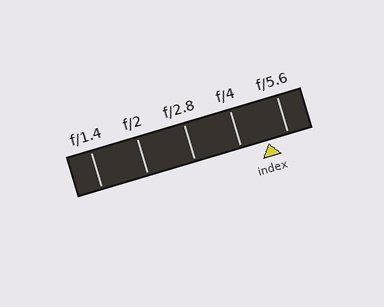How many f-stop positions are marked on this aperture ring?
There are 5 f-stop positions marked.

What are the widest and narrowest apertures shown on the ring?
The widest aperture shown is f/1.4 and the narrowest is f/5.6.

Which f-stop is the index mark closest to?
The index mark is closest to f/5.6.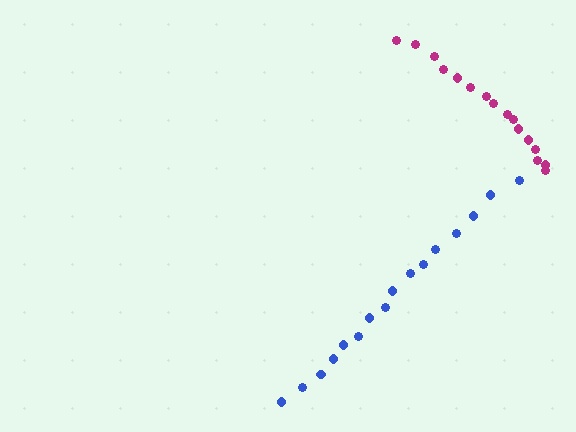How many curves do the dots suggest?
There are 2 distinct paths.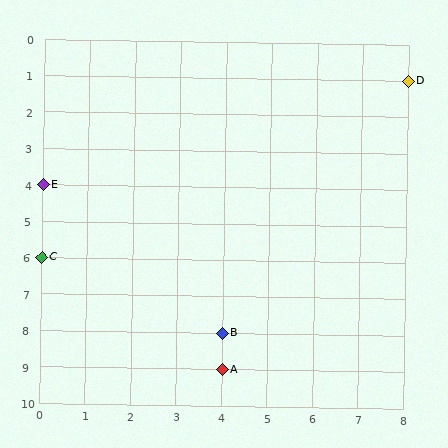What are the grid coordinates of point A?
Point A is at grid coordinates (4, 9).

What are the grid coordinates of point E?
Point E is at grid coordinates (0, 4).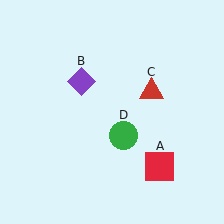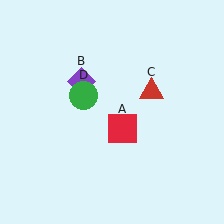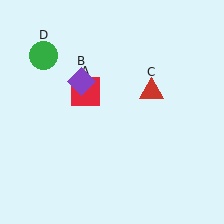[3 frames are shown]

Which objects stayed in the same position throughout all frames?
Purple diamond (object B) and red triangle (object C) remained stationary.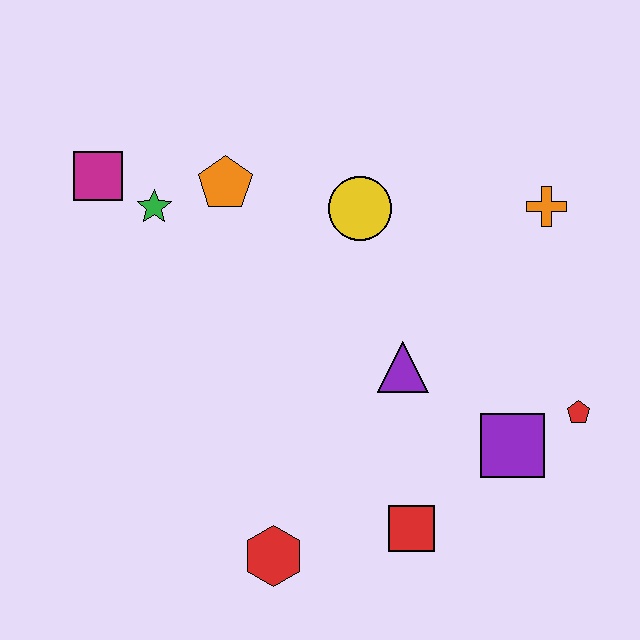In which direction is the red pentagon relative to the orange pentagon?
The red pentagon is to the right of the orange pentagon.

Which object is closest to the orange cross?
The yellow circle is closest to the orange cross.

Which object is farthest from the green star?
The red pentagon is farthest from the green star.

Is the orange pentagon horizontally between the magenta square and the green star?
No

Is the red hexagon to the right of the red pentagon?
No